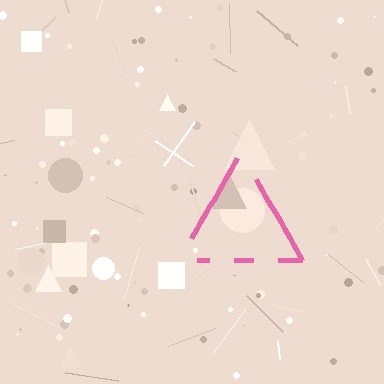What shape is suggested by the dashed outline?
The dashed outline suggests a triangle.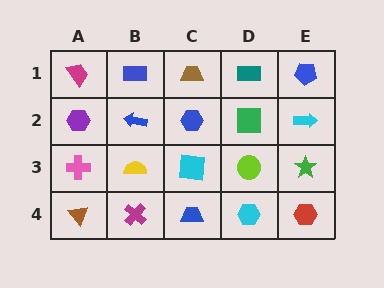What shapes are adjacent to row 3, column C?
A blue hexagon (row 2, column C), a blue trapezoid (row 4, column C), a yellow semicircle (row 3, column B), a lime circle (row 3, column D).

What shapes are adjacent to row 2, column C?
A brown trapezoid (row 1, column C), a cyan square (row 3, column C), a blue arrow (row 2, column B), a green square (row 2, column D).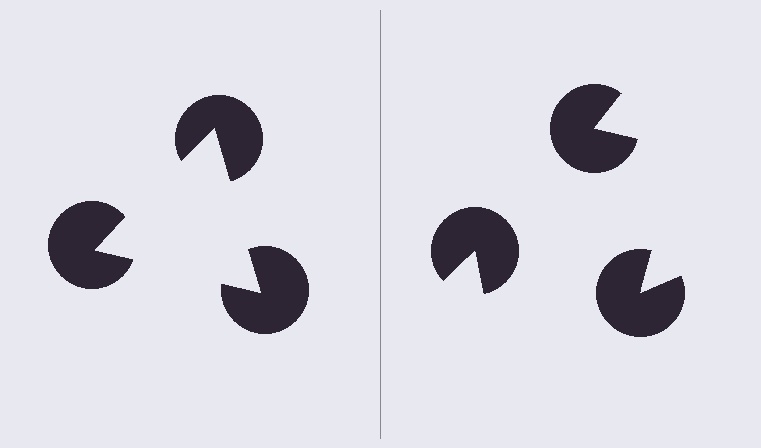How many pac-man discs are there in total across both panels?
6 — 3 on each side.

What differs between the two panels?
The pac-man discs are positioned identically on both sides; only the wedge orientations differ. On the left they align to a triangle; on the right they are misaligned.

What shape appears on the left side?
An illusory triangle.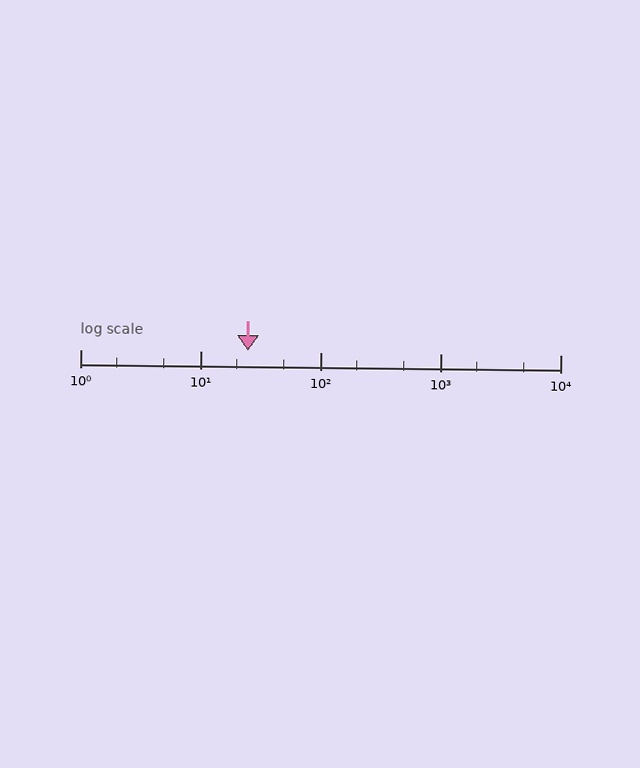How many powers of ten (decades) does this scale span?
The scale spans 4 decades, from 1 to 10000.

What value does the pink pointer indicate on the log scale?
The pointer indicates approximately 25.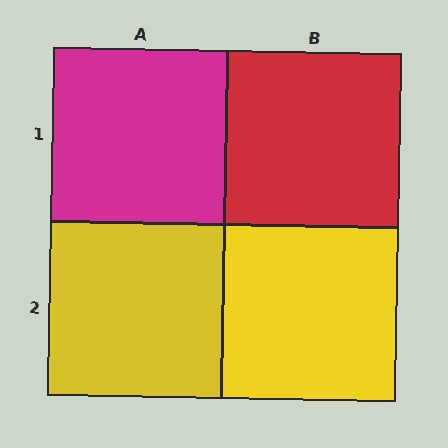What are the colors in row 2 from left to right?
Yellow, yellow.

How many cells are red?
1 cell is red.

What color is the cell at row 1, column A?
Magenta.